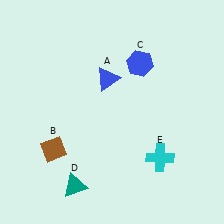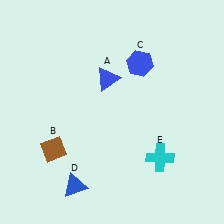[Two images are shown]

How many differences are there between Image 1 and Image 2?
There is 1 difference between the two images.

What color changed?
The triangle (D) changed from teal in Image 1 to blue in Image 2.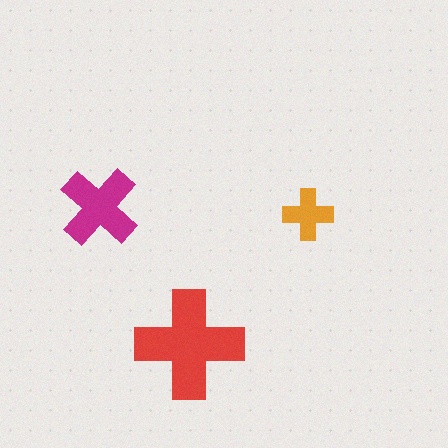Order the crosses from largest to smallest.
the red one, the magenta one, the orange one.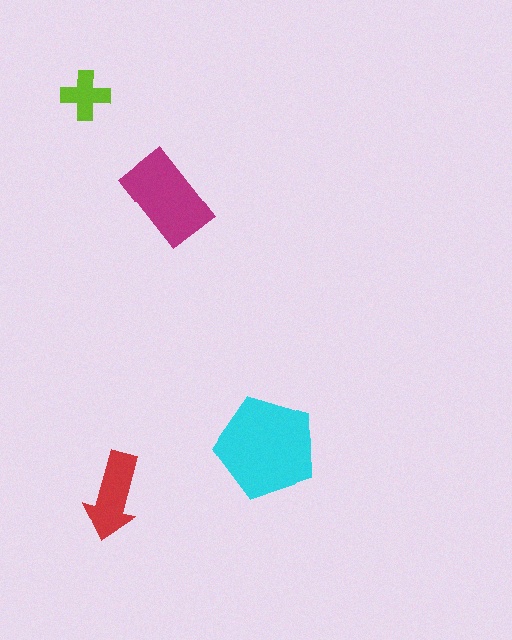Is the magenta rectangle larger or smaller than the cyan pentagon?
Smaller.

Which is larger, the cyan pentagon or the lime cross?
The cyan pentagon.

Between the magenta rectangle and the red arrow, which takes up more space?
The magenta rectangle.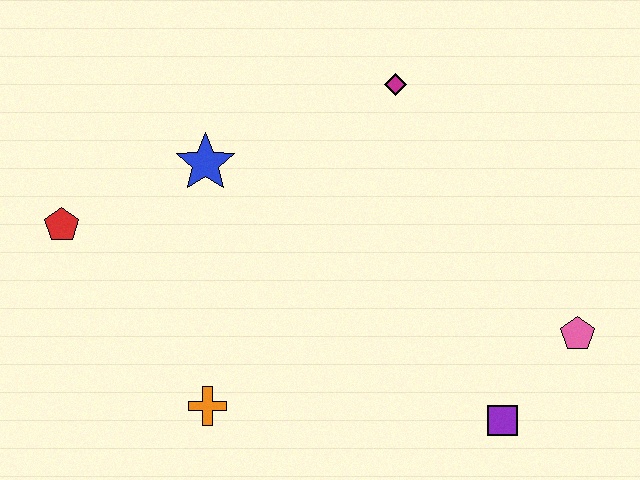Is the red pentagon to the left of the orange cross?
Yes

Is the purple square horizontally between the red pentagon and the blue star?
No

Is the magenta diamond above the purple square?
Yes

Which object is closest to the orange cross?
The red pentagon is closest to the orange cross.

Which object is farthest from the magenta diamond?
The orange cross is farthest from the magenta diamond.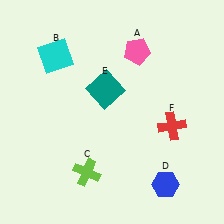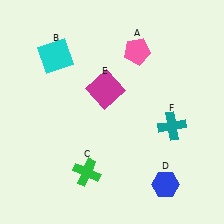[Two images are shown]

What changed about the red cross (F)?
In Image 1, F is red. In Image 2, it changed to teal.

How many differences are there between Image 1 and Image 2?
There are 3 differences between the two images.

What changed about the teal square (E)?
In Image 1, E is teal. In Image 2, it changed to magenta.